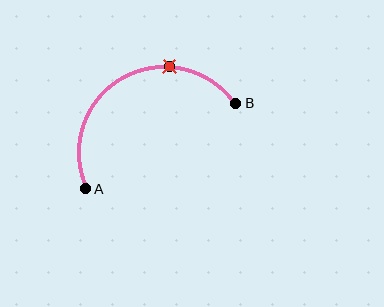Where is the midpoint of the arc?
The arc midpoint is the point on the curve farthest from the straight line joining A and B. It sits above that line.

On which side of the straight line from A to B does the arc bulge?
The arc bulges above the straight line connecting A and B.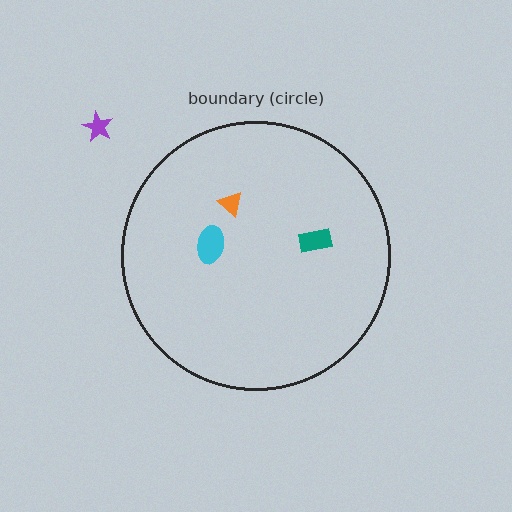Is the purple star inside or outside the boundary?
Outside.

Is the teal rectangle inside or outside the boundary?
Inside.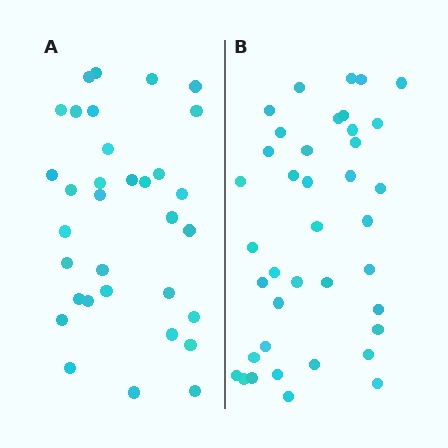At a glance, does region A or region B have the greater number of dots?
Region B (the right region) has more dots.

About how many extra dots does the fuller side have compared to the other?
Region B has about 6 more dots than region A.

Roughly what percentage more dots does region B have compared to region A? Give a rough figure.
About 20% more.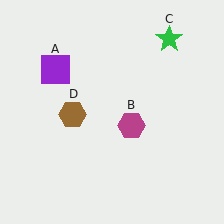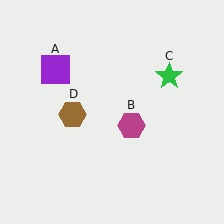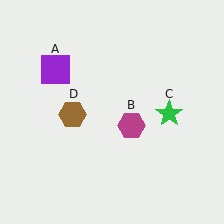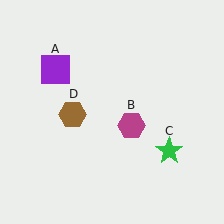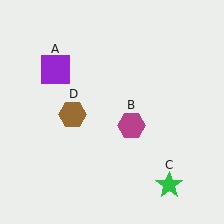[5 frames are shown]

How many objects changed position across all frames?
1 object changed position: green star (object C).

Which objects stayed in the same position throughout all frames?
Purple square (object A) and magenta hexagon (object B) and brown hexagon (object D) remained stationary.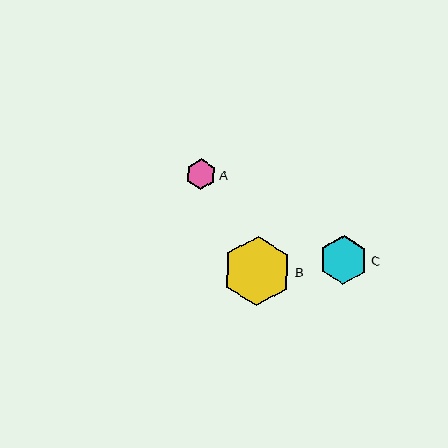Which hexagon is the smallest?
Hexagon A is the smallest with a size of approximately 30 pixels.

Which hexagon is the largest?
Hexagon B is the largest with a size of approximately 69 pixels.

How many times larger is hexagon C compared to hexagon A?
Hexagon C is approximately 1.6 times the size of hexagon A.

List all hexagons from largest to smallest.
From largest to smallest: B, C, A.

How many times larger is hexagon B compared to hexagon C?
Hexagon B is approximately 1.4 times the size of hexagon C.